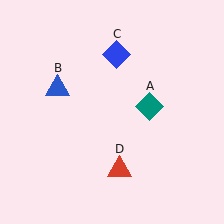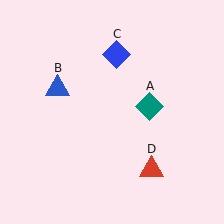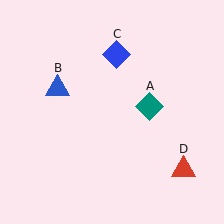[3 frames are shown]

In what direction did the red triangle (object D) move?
The red triangle (object D) moved right.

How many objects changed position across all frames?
1 object changed position: red triangle (object D).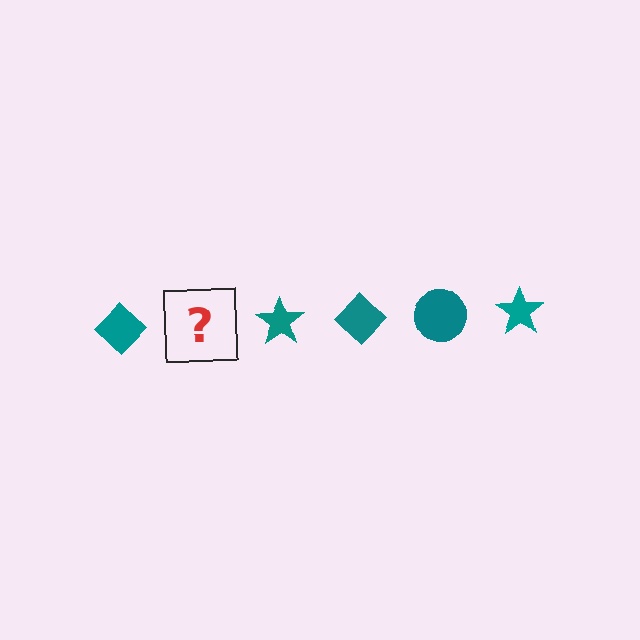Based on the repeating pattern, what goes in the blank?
The blank should be a teal circle.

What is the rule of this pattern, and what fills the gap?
The rule is that the pattern cycles through diamond, circle, star shapes in teal. The gap should be filled with a teal circle.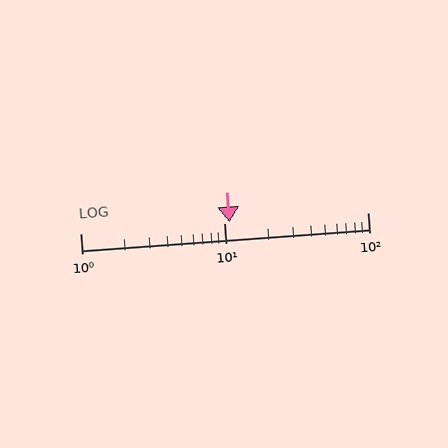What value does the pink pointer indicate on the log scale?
The pointer indicates approximately 11.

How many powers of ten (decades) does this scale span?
The scale spans 2 decades, from 1 to 100.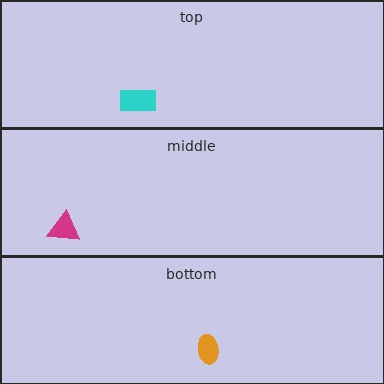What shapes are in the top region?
The cyan rectangle.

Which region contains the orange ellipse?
The bottom region.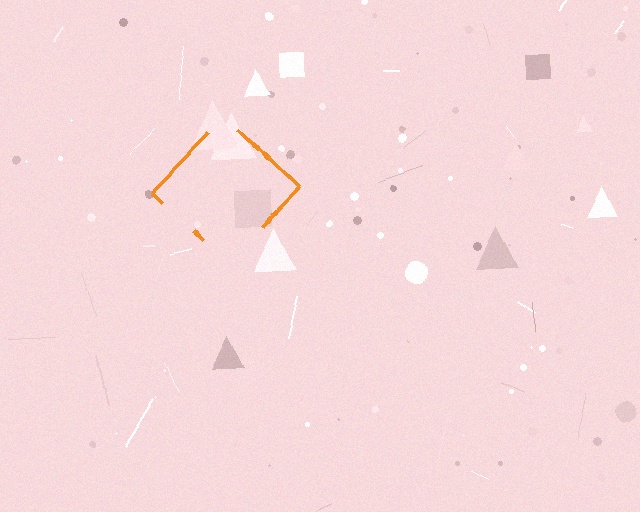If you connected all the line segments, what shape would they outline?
They would outline a diamond.